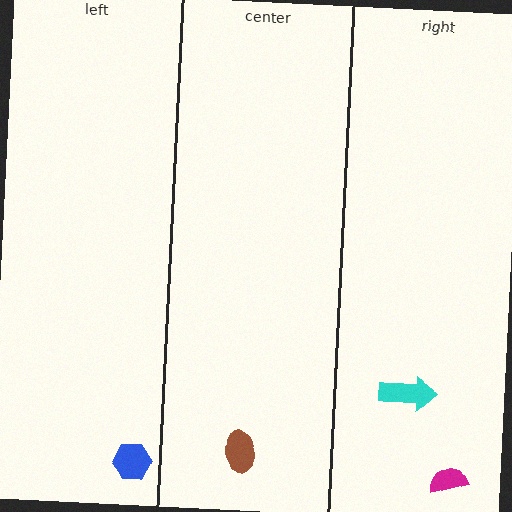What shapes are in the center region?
The brown ellipse.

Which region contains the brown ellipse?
The center region.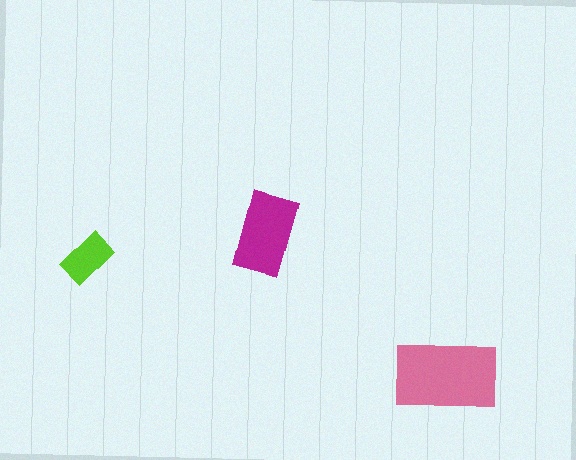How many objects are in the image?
There are 3 objects in the image.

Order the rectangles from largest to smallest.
the pink one, the magenta one, the lime one.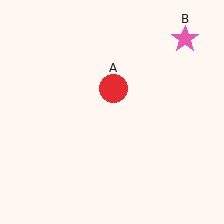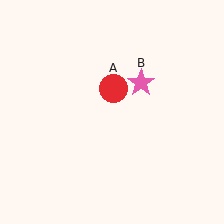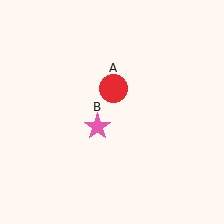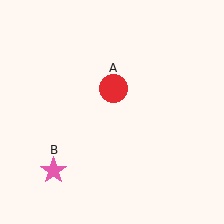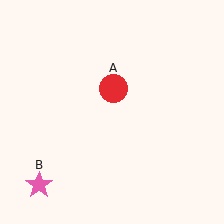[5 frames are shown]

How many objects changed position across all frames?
1 object changed position: pink star (object B).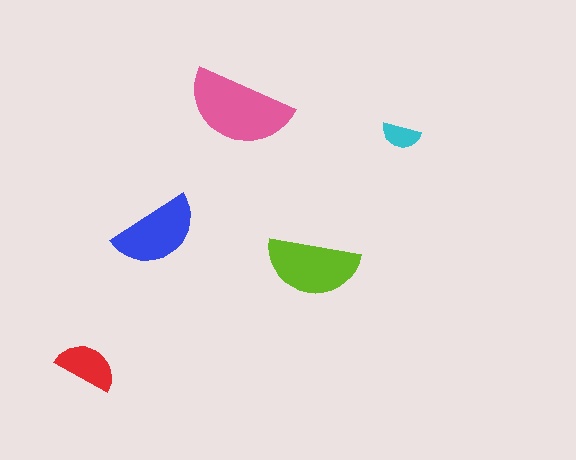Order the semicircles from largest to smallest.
the pink one, the lime one, the blue one, the red one, the cyan one.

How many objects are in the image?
There are 5 objects in the image.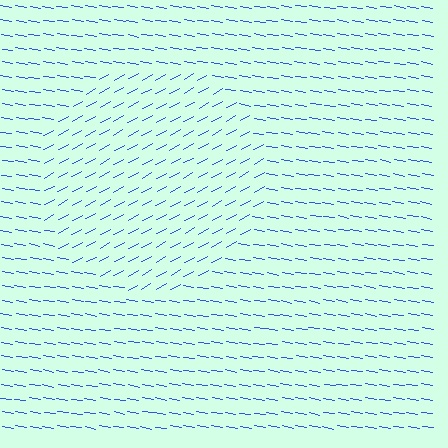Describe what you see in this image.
The image is filled with small blue line segments. A circle region in the image has lines oriented differently from the surrounding lines, creating a visible texture boundary.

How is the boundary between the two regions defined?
The boundary is defined purely by a change in line orientation (approximately 38 degrees difference). All lines are the same color and thickness.